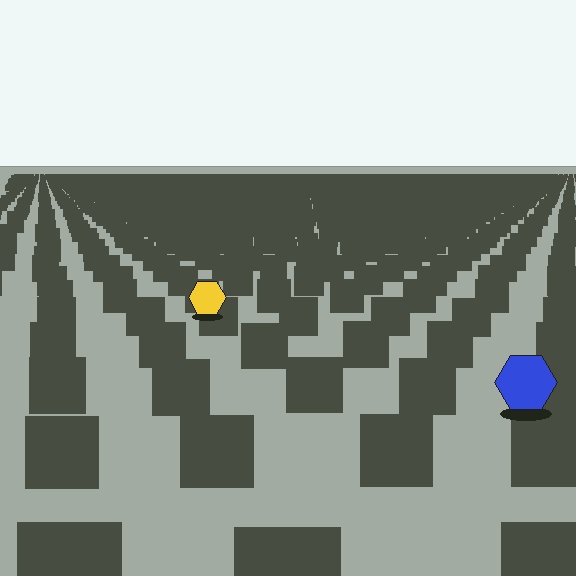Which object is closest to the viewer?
The blue hexagon is closest. The texture marks near it are larger and more spread out.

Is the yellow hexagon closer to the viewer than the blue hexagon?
No. The blue hexagon is closer — you can tell from the texture gradient: the ground texture is coarser near it.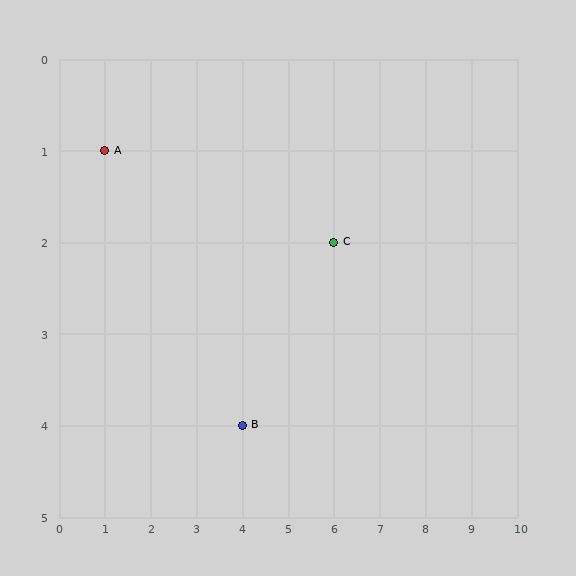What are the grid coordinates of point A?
Point A is at grid coordinates (1, 1).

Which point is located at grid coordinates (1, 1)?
Point A is at (1, 1).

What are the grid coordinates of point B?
Point B is at grid coordinates (4, 4).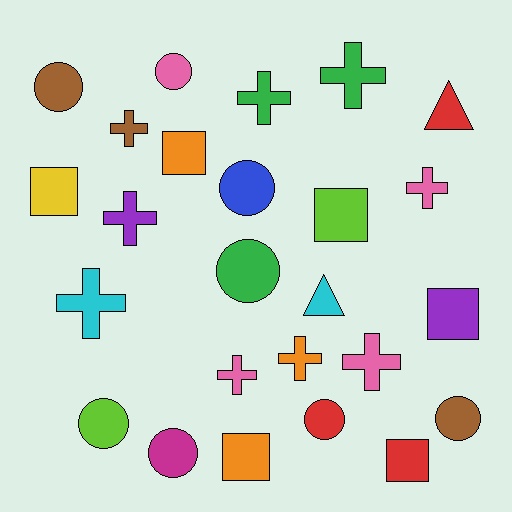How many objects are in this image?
There are 25 objects.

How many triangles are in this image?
There are 2 triangles.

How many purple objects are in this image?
There are 2 purple objects.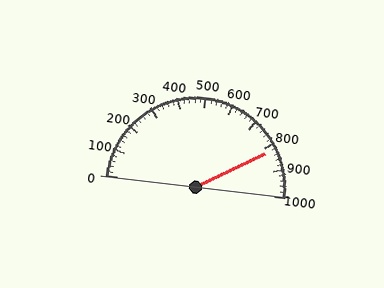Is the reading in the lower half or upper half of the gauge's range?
The reading is in the upper half of the range (0 to 1000).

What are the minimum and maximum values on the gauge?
The gauge ranges from 0 to 1000.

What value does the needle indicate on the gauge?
The needle indicates approximately 820.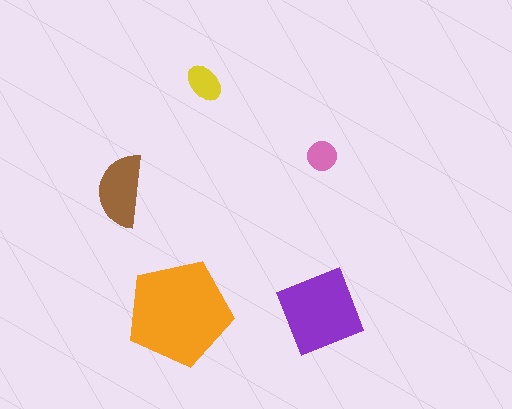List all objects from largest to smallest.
The orange pentagon, the purple square, the brown semicircle, the yellow ellipse, the pink circle.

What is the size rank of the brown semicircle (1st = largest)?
3rd.